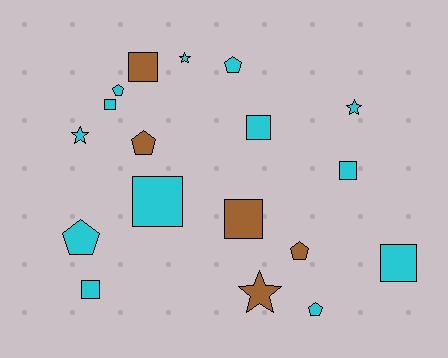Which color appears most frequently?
Cyan, with 13 objects.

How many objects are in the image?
There are 18 objects.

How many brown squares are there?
There are 2 brown squares.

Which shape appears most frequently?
Square, with 8 objects.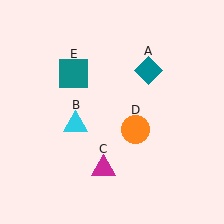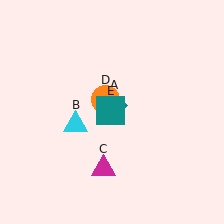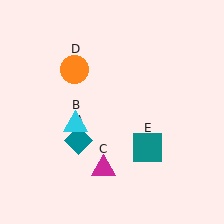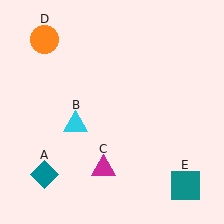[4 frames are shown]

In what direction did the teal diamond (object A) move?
The teal diamond (object A) moved down and to the left.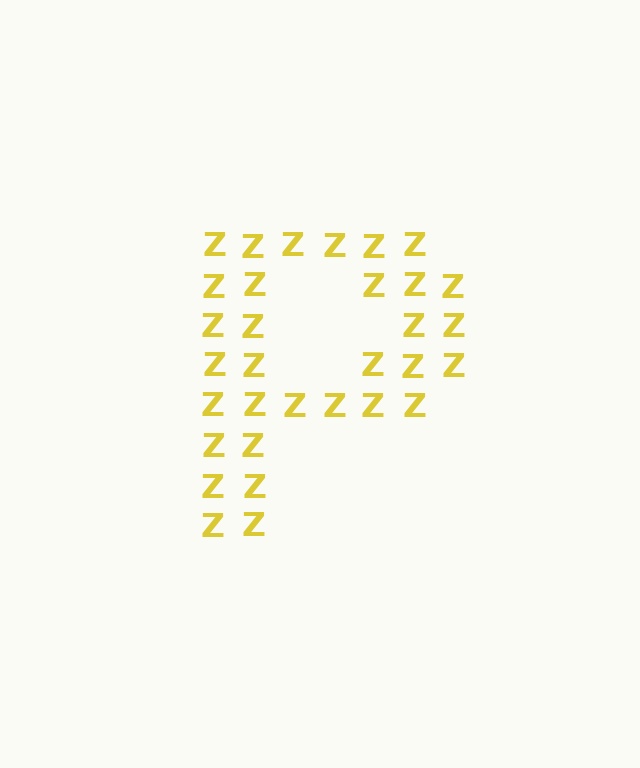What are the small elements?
The small elements are letter Z's.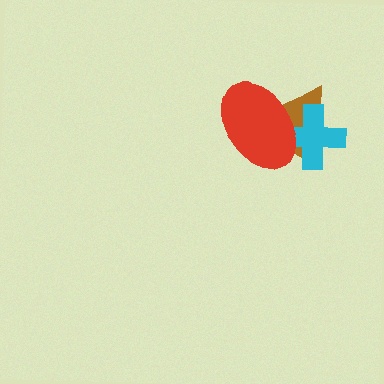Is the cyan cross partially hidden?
Yes, it is partially covered by another shape.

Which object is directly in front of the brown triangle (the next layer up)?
The cyan cross is directly in front of the brown triangle.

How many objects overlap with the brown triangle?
2 objects overlap with the brown triangle.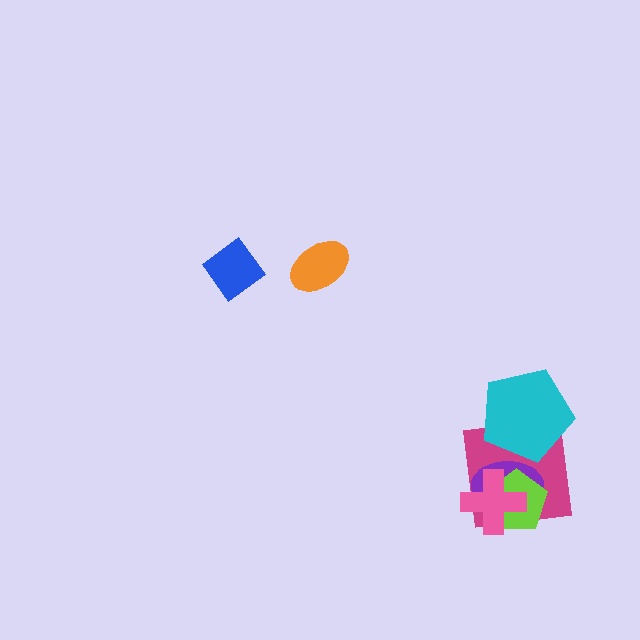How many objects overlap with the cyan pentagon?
2 objects overlap with the cyan pentagon.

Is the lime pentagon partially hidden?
Yes, it is partially covered by another shape.